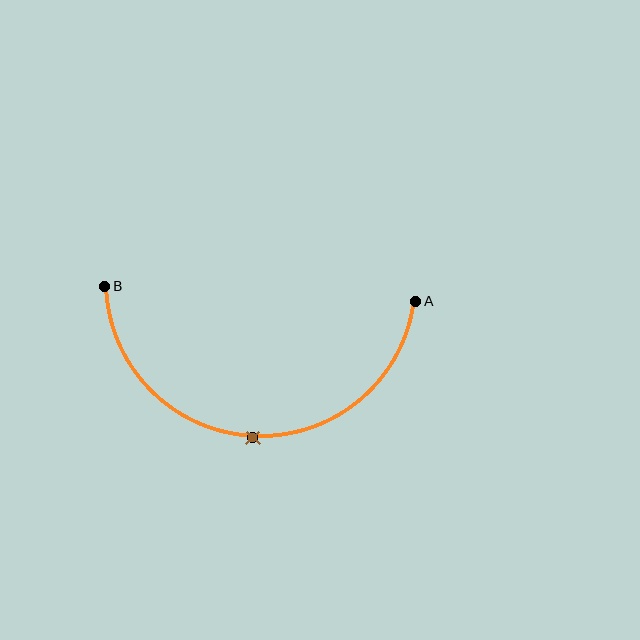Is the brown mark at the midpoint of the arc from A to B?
Yes. The brown mark lies on the arc at equal arc-length from both A and B — it is the arc midpoint.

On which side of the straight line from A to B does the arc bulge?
The arc bulges below the straight line connecting A and B.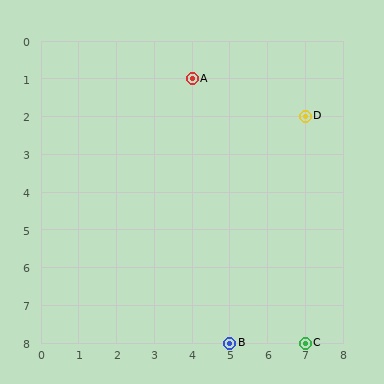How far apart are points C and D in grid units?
Points C and D are 6 rows apart.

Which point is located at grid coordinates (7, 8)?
Point C is at (7, 8).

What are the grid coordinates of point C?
Point C is at grid coordinates (7, 8).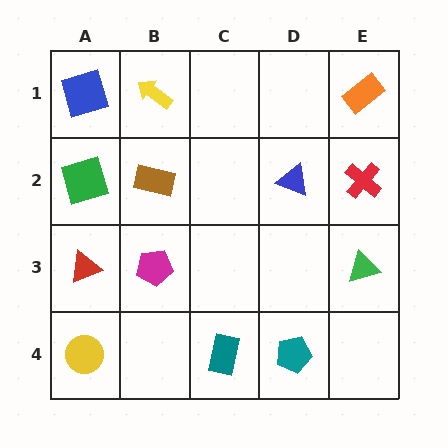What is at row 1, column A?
A blue square.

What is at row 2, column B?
A brown rectangle.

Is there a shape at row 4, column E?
No, that cell is empty.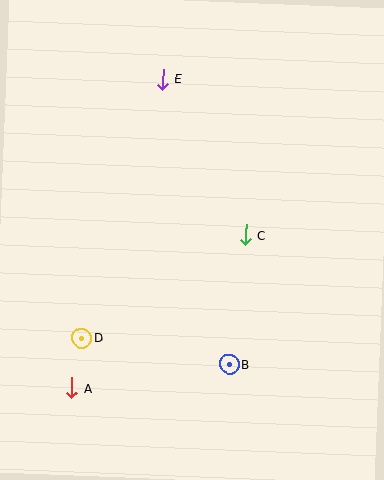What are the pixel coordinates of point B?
Point B is at (229, 364).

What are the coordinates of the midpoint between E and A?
The midpoint between E and A is at (117, 233).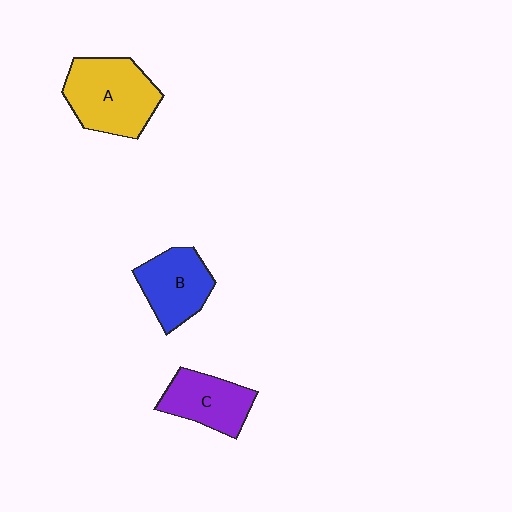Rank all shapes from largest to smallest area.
From largest to smallest: A (yellow), B (blue), C (purple).